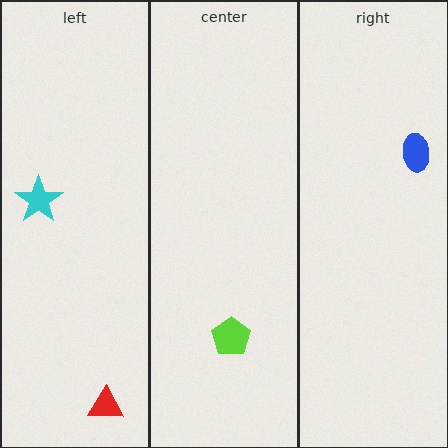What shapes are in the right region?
The blue ellipse.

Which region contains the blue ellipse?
The right region.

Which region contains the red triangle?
The left region.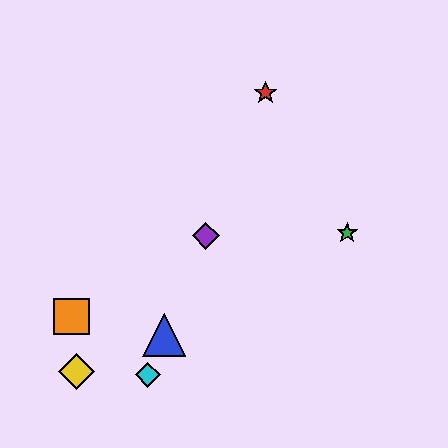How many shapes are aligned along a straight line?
4 shapes (the red star, the blue triangle, the purple diamond, the cyan diamond) are aligned along a straight line.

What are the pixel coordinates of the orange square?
The orange square is at (71, 317).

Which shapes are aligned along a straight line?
The red star, the blue triangle, the purple diamond, the cyan diamond are aligned along a straight line.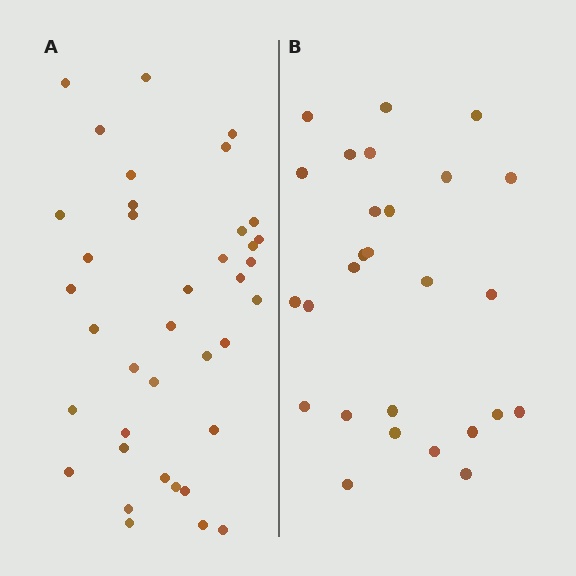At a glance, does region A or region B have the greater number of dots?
Region A (the left region) has more dots.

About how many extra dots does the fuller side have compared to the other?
Region A has roughly 12 or so more dots than region B.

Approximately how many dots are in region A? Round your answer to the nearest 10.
About 40 dots. (The exact count is 38, which rounds to 40.)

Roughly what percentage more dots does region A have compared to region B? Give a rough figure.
About 40% more.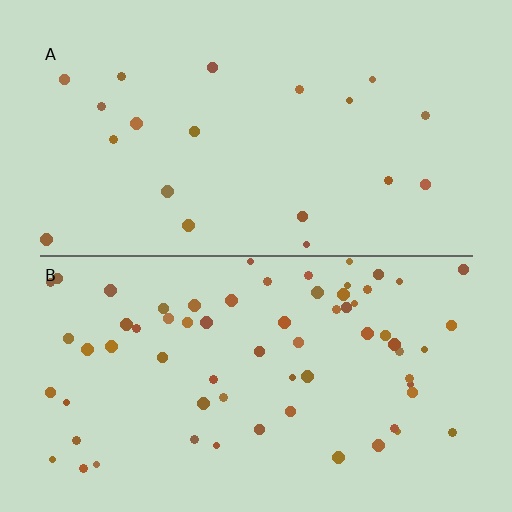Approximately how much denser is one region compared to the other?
Approximately 3.4× — region B over region A.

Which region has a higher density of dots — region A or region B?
B (the bottom).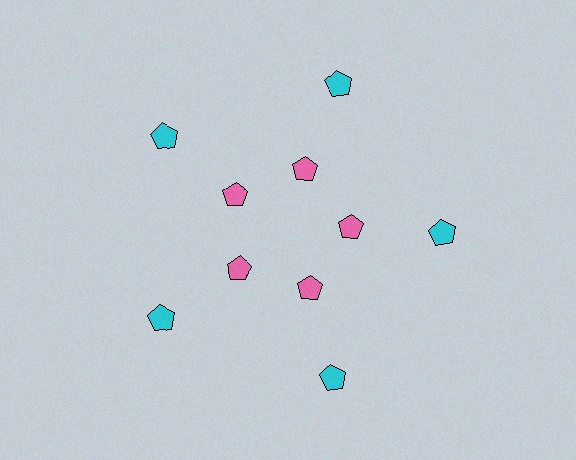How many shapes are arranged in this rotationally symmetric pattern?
There are 10 shapes, arranged in 5 groups of 2.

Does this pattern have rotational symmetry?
Yes, this pattern has 5-fold rotational symmetry. It looks the same after rotating 72 degrees around the center.